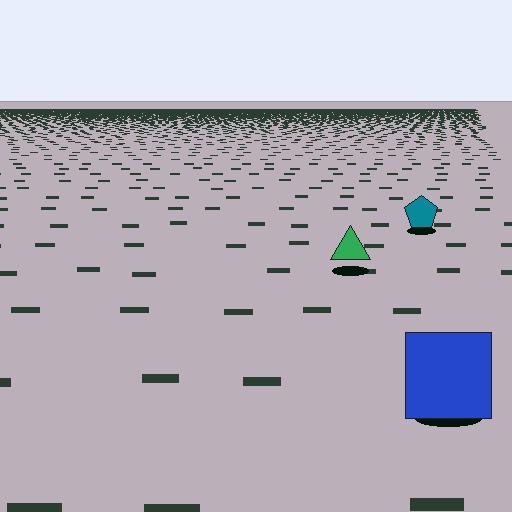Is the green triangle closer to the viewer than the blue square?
No. The blue square is closer — you can tell from the texture gradient: the ground texture is coarser near it.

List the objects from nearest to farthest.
From nearest to farthest: the blue square, the green triangle, the teal pentagon.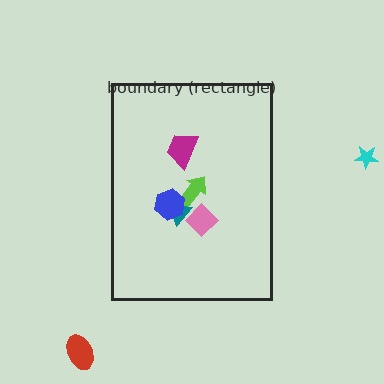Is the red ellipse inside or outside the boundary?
Outside.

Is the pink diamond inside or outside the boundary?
Inside.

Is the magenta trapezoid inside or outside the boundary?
Inside.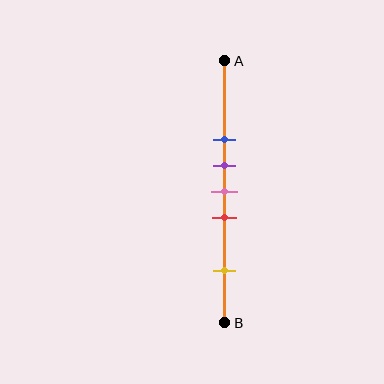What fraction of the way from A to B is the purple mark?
The purple mark is approximately 40% (0.4) of the way from A to B.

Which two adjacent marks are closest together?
The purple and pink marks are the closest adjacent pair.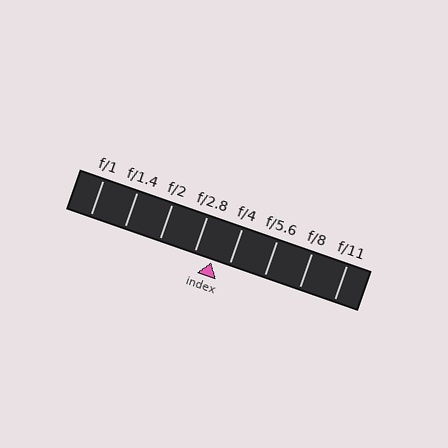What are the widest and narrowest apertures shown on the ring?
The widest aperture shown is f/1 and the narrowest is f/11.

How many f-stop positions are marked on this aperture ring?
There are 8 f-stop positions marked.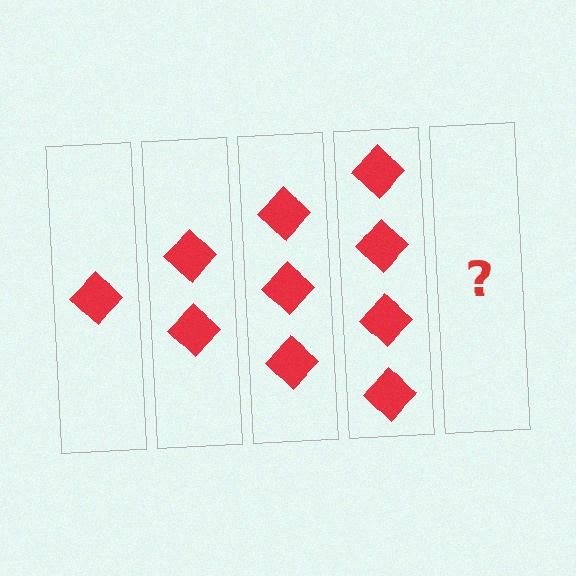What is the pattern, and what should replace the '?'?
The pattern is that each step adds one more diamond. The '?' should be 5 diamonds.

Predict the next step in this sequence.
The next step is 5 diamonds.